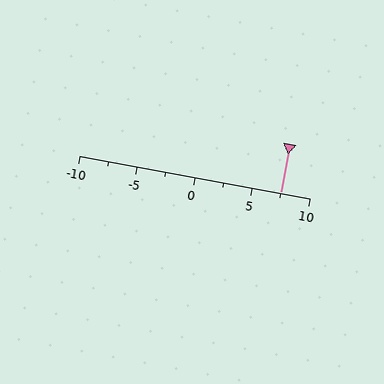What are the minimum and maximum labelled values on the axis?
The axis runs from -10 to 10.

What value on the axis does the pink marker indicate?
The marker indicates approximately 7.5.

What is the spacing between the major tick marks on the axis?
The major ticks are spaced 5 apart.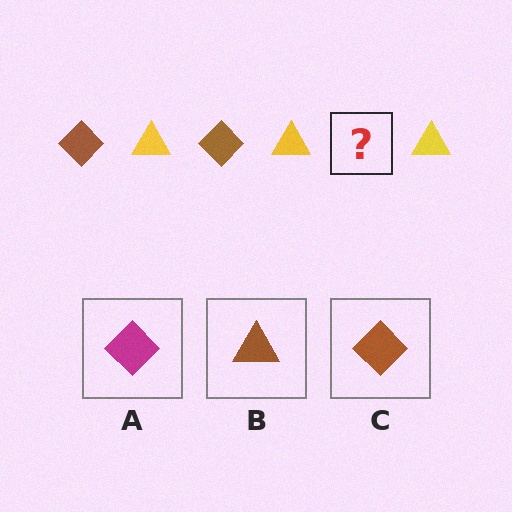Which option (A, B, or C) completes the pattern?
C.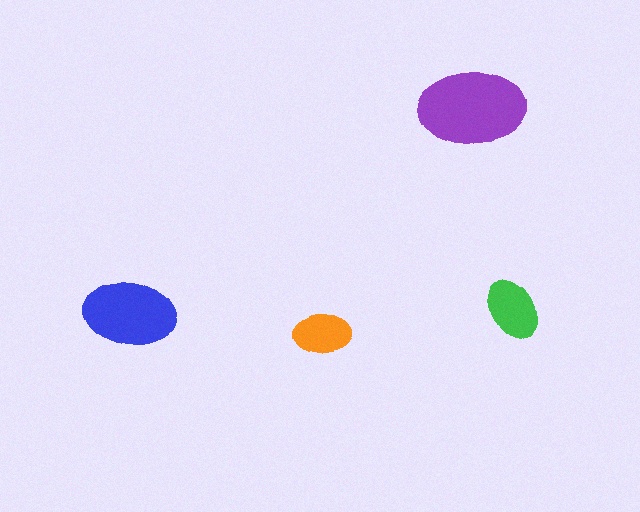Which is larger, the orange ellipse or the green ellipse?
The green one.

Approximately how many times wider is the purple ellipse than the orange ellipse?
About 2 times wider.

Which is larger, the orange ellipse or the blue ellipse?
The blue one.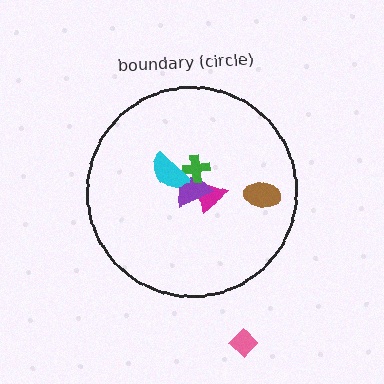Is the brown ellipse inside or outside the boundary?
Inside.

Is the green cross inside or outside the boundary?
Inside.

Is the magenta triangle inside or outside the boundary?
Inside.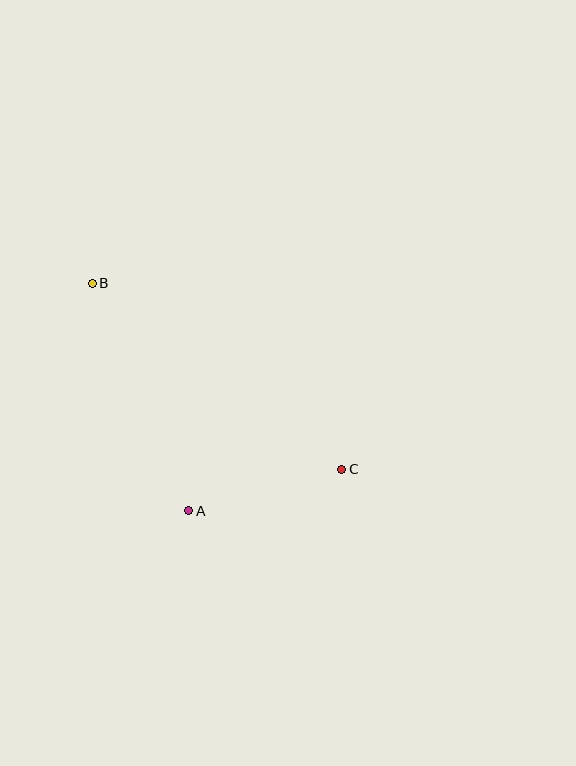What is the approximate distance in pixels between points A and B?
The distance between A and B is approximately 247 pixels.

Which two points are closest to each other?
Points A and C are closest to each other.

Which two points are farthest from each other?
Points B and C are farthest from each other.